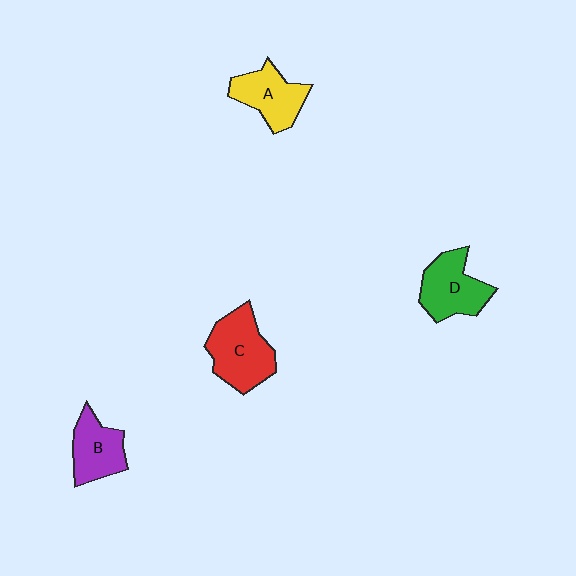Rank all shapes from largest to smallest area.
From largest to smallest: C (red), D (green), A (yellow), B (purple).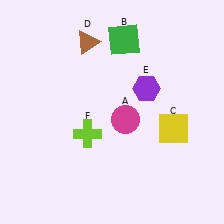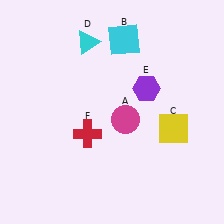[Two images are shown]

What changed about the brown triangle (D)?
In Image 1, D is brown. In Image 2, it changed to cyan.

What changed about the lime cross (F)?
In Image 1, F is lime. In Image 2, it changed to red.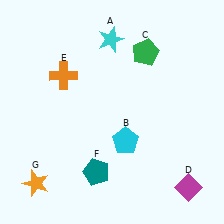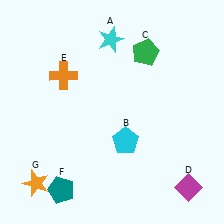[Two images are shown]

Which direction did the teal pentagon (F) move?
The teal pentagon (F) moved left.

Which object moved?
The teal pentagon (F) moved left.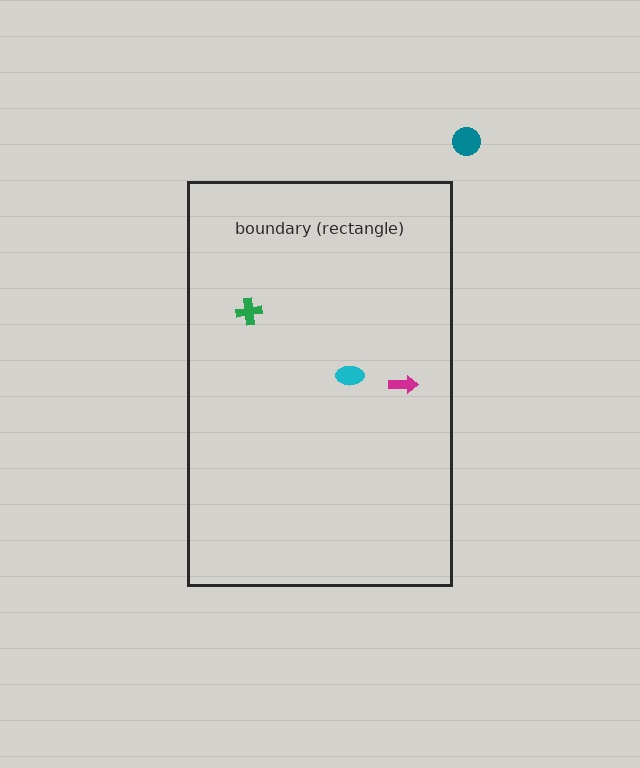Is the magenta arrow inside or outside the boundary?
Inside.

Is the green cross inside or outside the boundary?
Inside.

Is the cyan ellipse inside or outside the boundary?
Inside.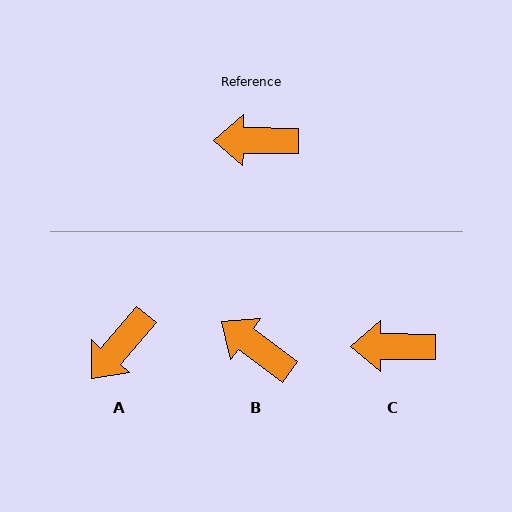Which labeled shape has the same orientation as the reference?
C.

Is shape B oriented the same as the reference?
No, it is off by about 36 degrees.